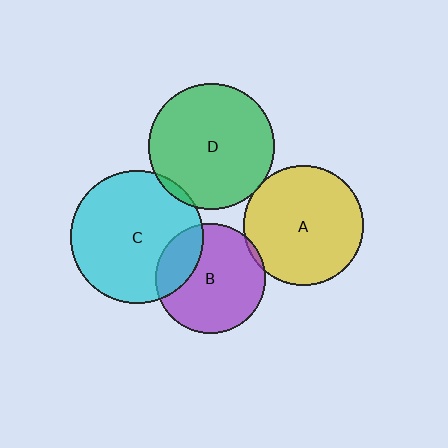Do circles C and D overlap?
Yes.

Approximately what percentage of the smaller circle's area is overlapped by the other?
Approximately 5%.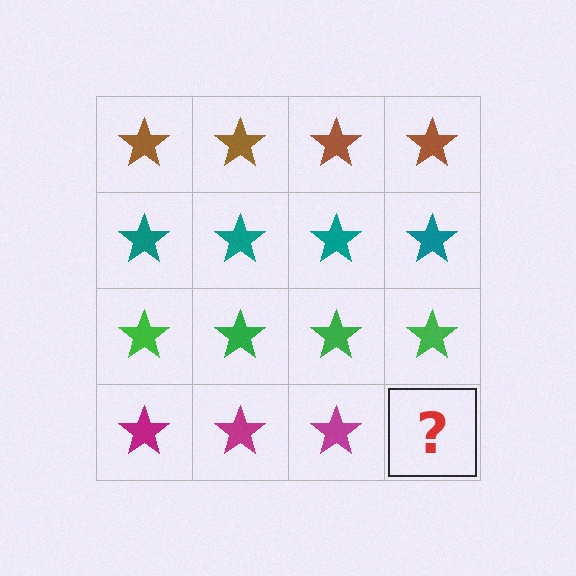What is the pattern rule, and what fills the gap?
The rule is that each row has a consistent color. The gap should be filled with a magenta star.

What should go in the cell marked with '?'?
The missing cell should contain a magenta star.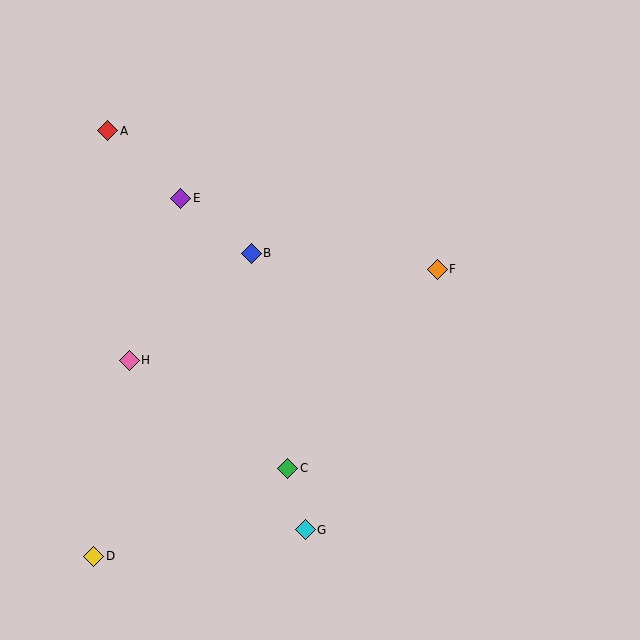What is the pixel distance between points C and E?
The distance between C and E is 290 pixels.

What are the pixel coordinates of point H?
Point H is at (129, 360).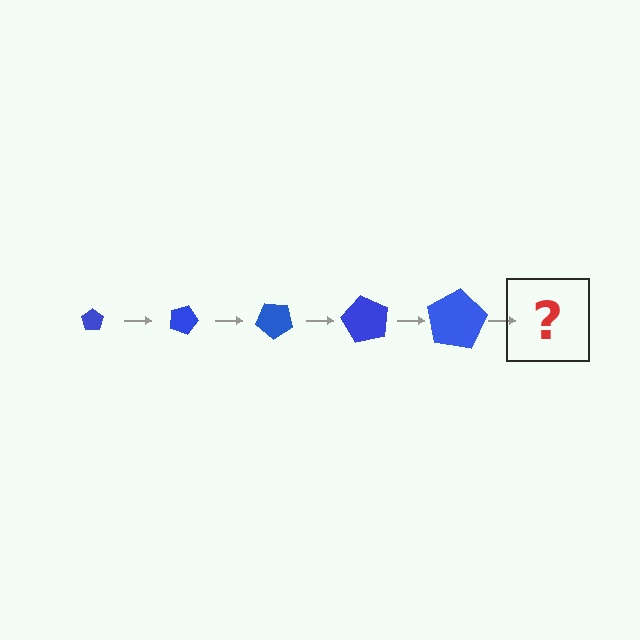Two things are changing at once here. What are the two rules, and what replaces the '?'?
The two rules are that the pentagon grows larger each step and it rotates 20 degrees each step. The '?' should be a pentagon, larger than the previous one and rotated 100 degrees from the start.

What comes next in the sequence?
The next element should be a pentagon, larger than the previous one and rotated 100 degrees from the start.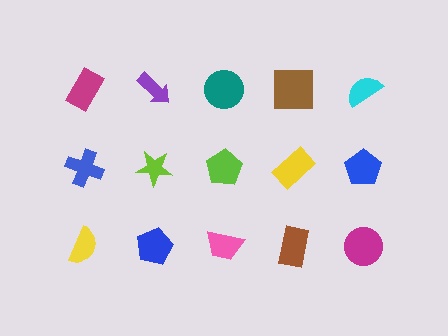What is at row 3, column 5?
A magenta circle.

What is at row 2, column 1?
A blue cross.